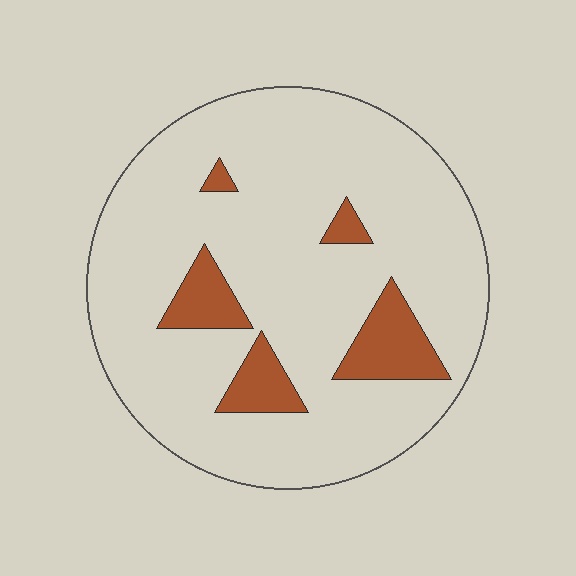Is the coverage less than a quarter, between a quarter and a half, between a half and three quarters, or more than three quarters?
Less than a quarter.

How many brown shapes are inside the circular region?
5.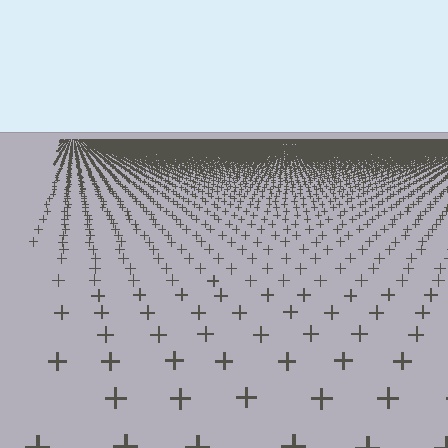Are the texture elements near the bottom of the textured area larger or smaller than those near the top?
Larger. Near the bottom, elements are closer to the viewer and appear at a bigger on-screen size.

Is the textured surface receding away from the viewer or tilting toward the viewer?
The surface is receding away from the viewer. Texture elements get smaller and denser toward the top.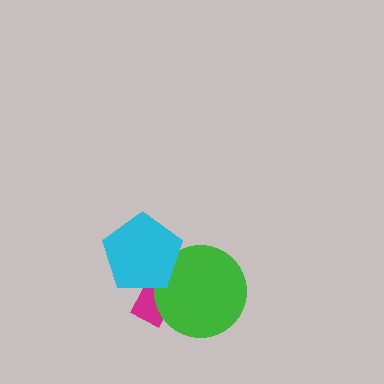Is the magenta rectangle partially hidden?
Yes, it is partially covered by another shape.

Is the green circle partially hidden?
Yes, it is partially covered by another shape.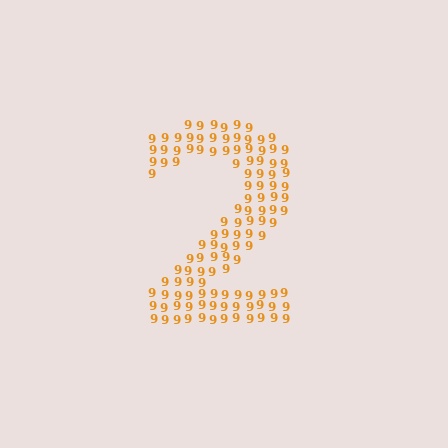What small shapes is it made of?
It is made of small digit 9's.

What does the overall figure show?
The overall figure shows the digit 2.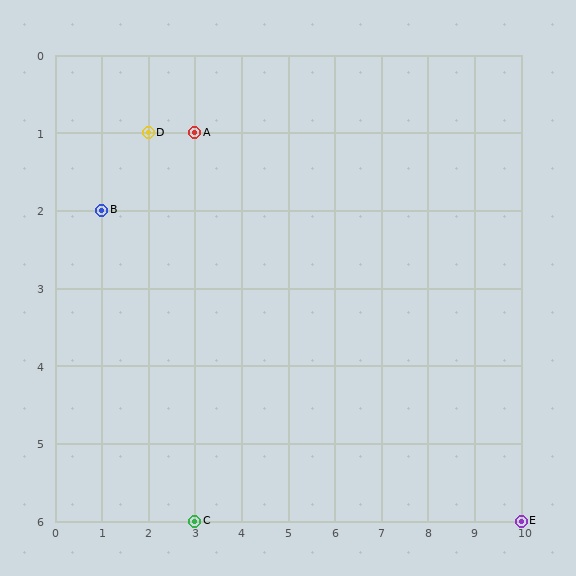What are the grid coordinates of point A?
Point A is at grid coordinates (3, 1).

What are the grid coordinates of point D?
Point D is at grid coordinates (2, 1).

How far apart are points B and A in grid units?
Points B and A are 2 columns and 1 row apart (about 2.2 grid units diagonally).